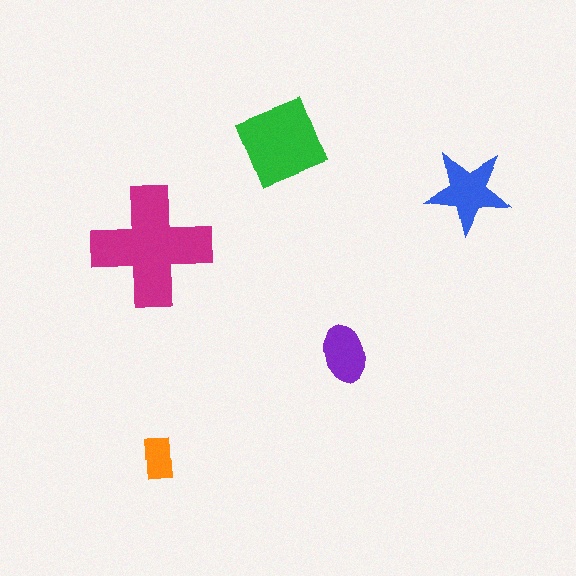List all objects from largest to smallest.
The magenta cross, the green square, the blue star, the purple ellipse, the orange rectangle.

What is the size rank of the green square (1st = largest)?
2nd.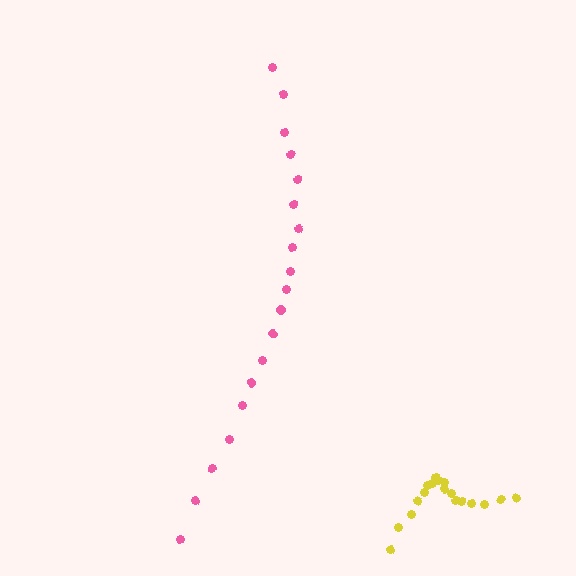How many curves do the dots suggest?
There are 2 distinct paths.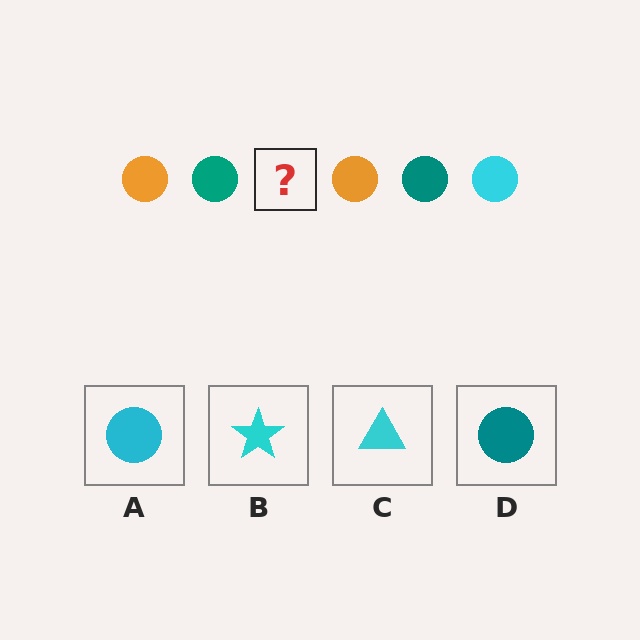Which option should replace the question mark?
Option A.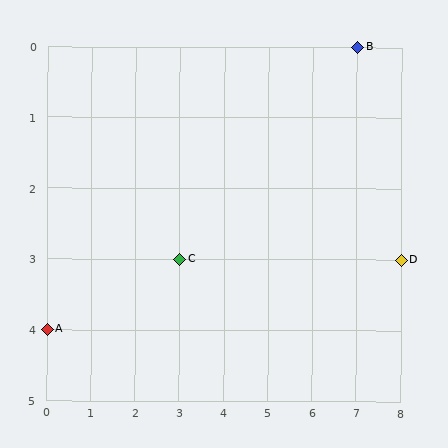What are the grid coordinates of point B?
Point B is at grid coordinates (7, 0).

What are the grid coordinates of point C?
Point C is at grid coordinates (3, 3).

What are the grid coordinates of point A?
Point A is at grid coordinates (0, 4).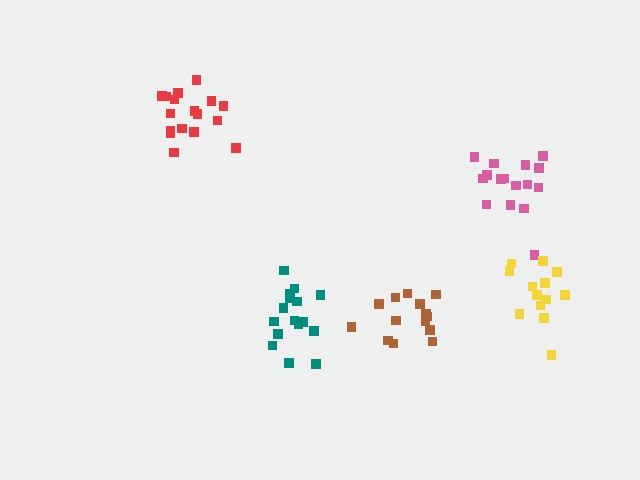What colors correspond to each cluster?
The clusters are colored: pink, teal, brown, yellow, red.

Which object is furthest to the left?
The red cluster is leftmost.